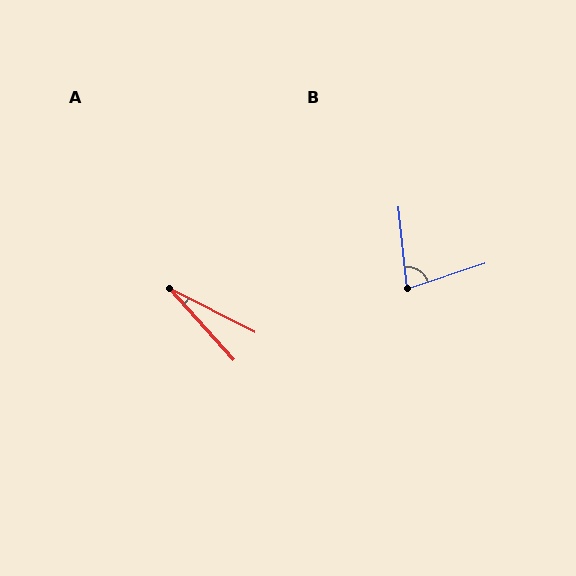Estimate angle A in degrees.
Approximately 21 degrees.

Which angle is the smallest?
A, at approximately 21 degrees.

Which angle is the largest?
B, at approximately 77 degrees.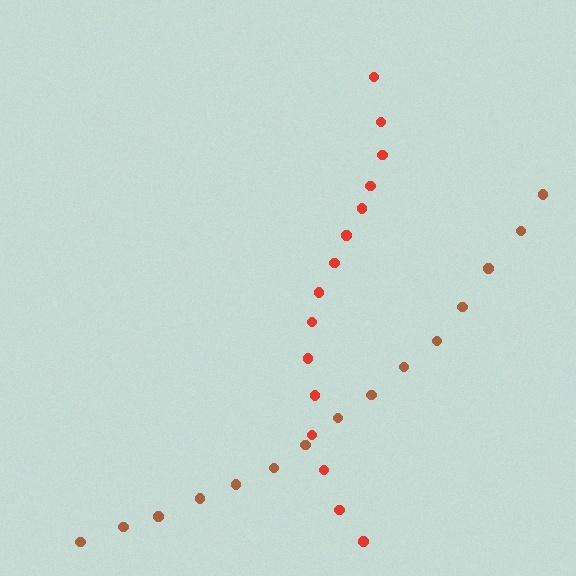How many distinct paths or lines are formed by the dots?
There are 2 distinct paths.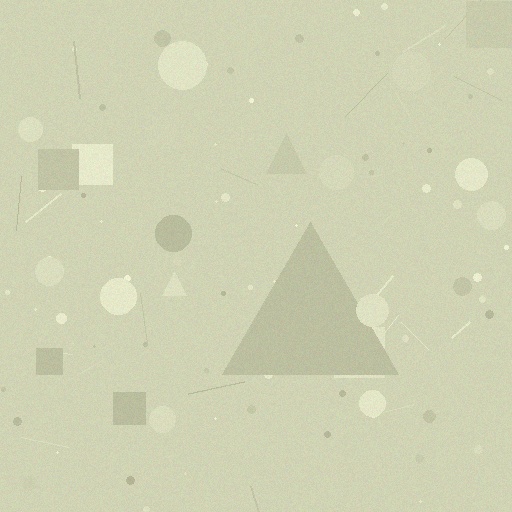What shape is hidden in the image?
A triangle is hidden in the image.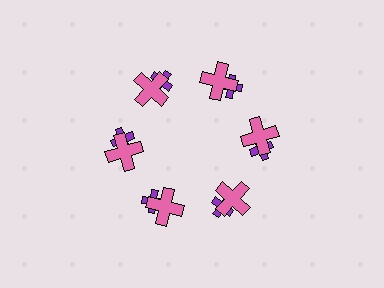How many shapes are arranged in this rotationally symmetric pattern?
There are 12 shapes, arranged in 6 groups of 2.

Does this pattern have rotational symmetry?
Yes, this pattern has 6-fold rotational symmetry. It looks the same after rotating 60 degrees around the center.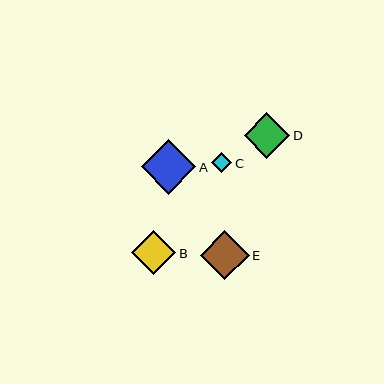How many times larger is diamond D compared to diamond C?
Diamond D is approximately 2.3 times the size of diamond C.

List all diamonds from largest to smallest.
From largest to smallest: A, E, D, B, C.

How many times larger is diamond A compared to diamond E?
Diamond A is approximately 1.1 times the size of diamond E.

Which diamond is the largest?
Diamond A is the largest with a size of approximately 55 pixels.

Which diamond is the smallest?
Diamond C is the smallest with a size of approximately 20 pixels.